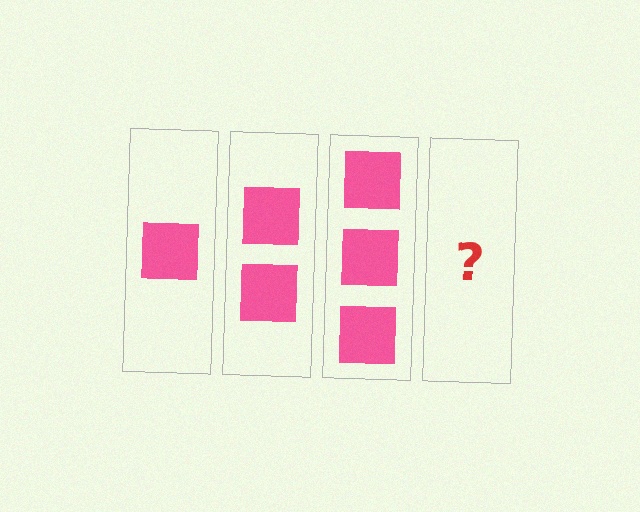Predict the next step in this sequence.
The next step is 4 squares.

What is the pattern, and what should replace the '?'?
The pattern is that each step adds one more square. The '?' should be 4 squares.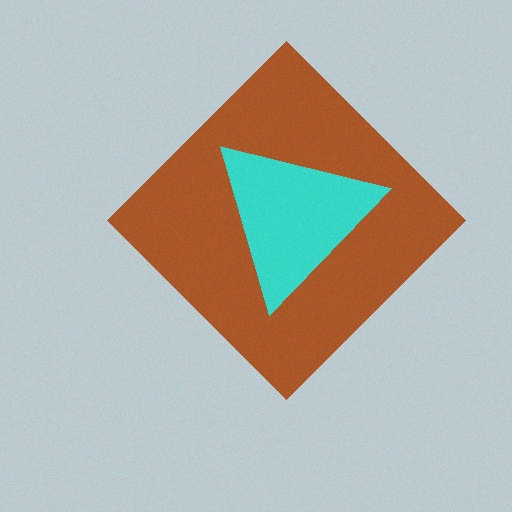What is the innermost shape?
The cyan triangle.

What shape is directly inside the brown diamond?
The cyan triangle.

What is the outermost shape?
The brown diamond.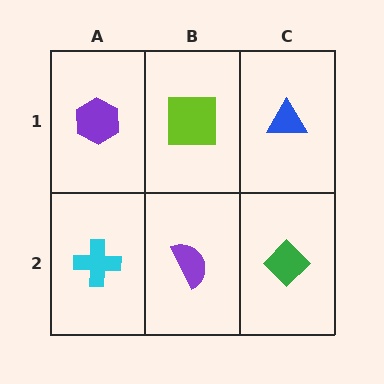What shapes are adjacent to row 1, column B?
A purple semicircle (row 2, column B), a purple hexagon (row 1, column A), a blue triangle (row 1, column C).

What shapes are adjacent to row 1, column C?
A green diamond (row 2, column C), a lime square (row 1, column B).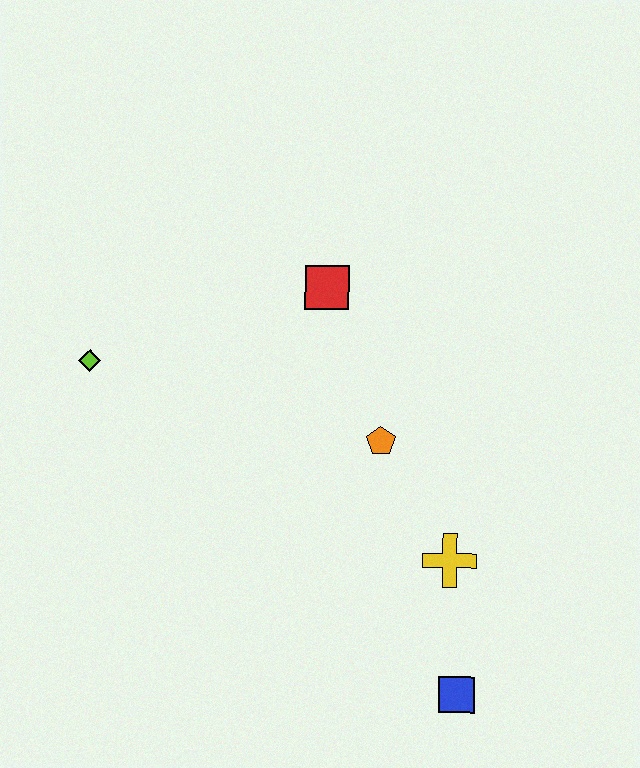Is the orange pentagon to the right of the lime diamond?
Yes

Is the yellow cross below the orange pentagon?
Yes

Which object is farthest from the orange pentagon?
The lime diamond is farthest from the orange pentagon.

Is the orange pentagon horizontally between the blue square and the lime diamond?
Yes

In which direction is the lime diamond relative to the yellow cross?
The lime diamond is to the left of the yellow cross.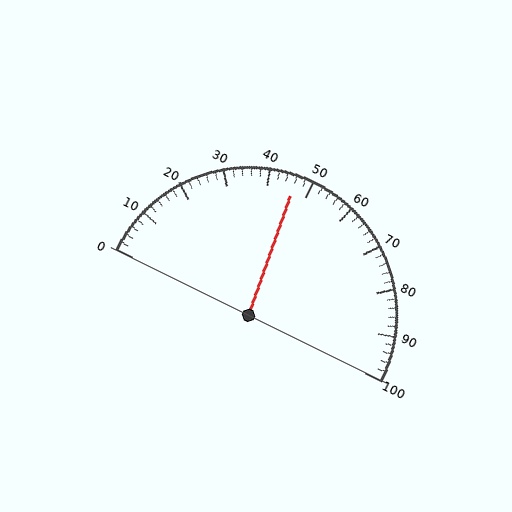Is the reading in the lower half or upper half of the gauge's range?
The reading is in the lower half of the range (0 to 100).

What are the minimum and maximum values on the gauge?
The gauge ranges from 0 to 100.